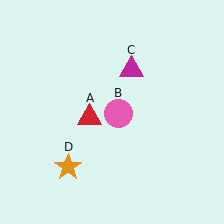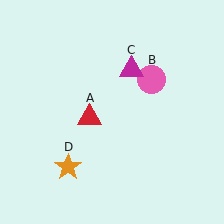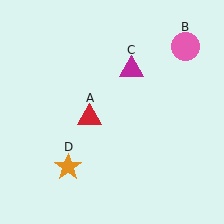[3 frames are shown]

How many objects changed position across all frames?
1 object changed position: pink circle (object B).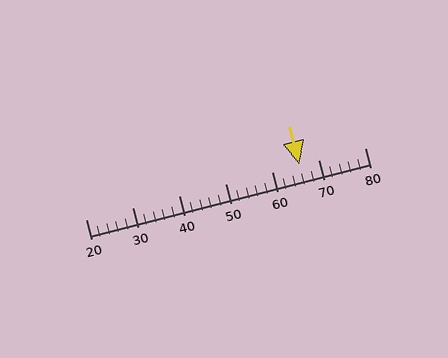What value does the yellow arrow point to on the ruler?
The yellow arrow points to approximately 66.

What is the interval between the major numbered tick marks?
The major tick marks are spaced 10 units apart.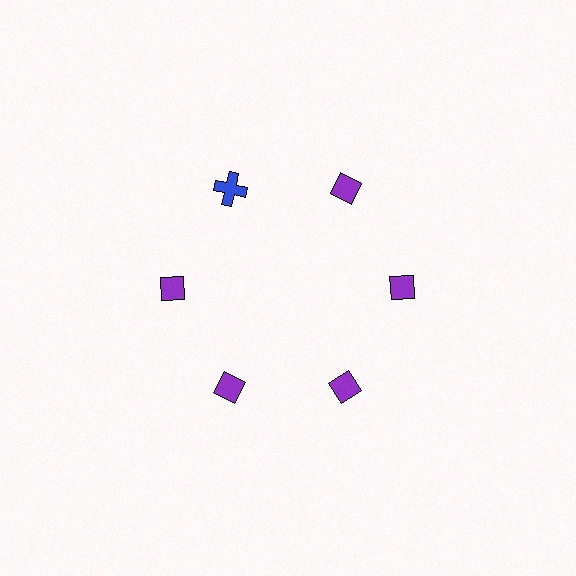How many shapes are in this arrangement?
There are 6 shapes arranged in a ring pattern.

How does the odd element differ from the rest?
It differs in both color (blue instead of purple) and shape (cross instead of diamond).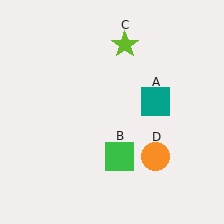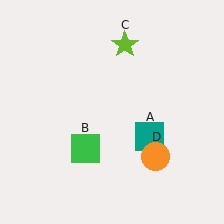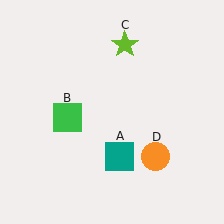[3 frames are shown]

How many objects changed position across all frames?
2 objects changed position: teal square (object A), green square (object B).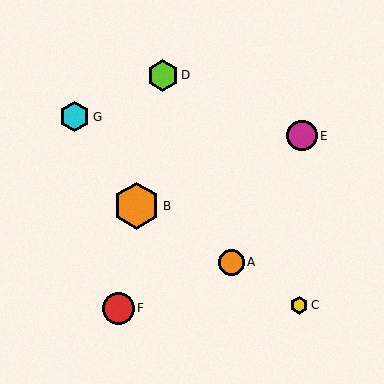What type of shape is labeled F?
Shape F is a red circle.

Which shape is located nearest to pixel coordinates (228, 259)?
The orange circle (labeled A) at (231, 262) is nearest to that location.